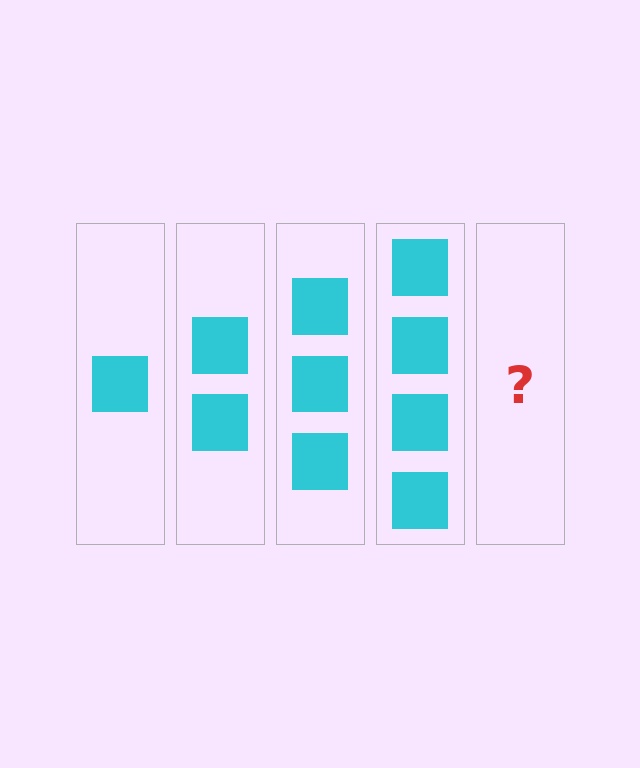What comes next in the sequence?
The next element should be 5 squares.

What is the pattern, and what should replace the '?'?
The pattern is that each step adds one more square. The '?' should be 5 squares.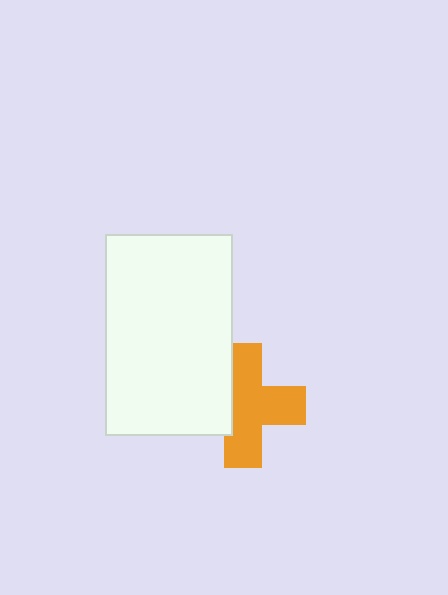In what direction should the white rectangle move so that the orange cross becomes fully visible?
The white rectangle should move left. That is the shortest direction to clear the overlap and leave the orange cross fully visible.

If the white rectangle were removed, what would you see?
You would see the complete orange cross.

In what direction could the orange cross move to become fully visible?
The orange cross could move right. That would shift it out from behind the white rectangle entirely.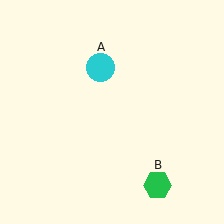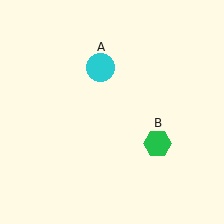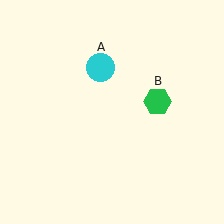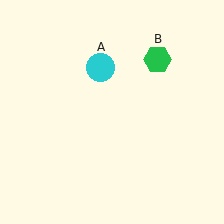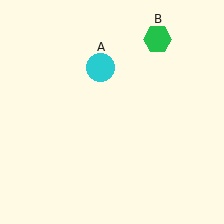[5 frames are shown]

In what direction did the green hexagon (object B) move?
The green hexagon (object B) moved up.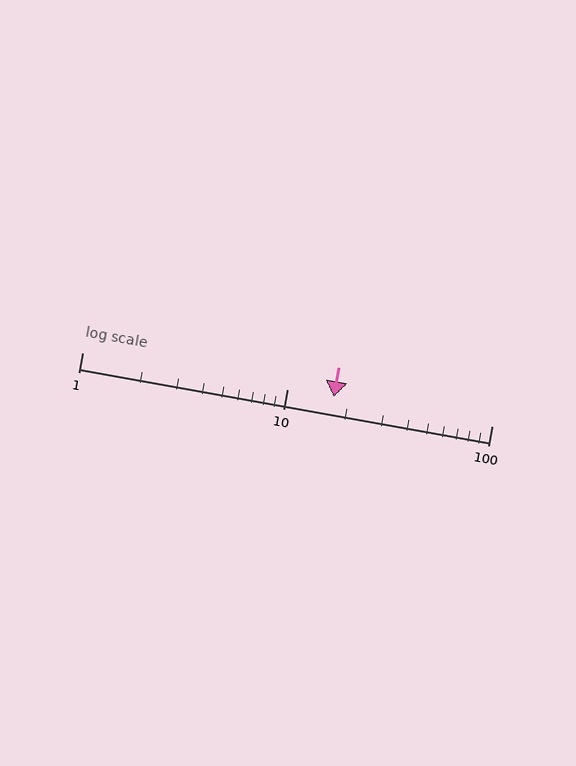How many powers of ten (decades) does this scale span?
The scale spans 2 decades, from 1 to 100.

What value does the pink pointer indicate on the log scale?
The pointer indicates approximately 17.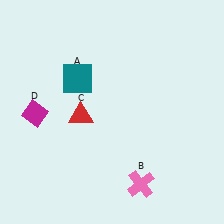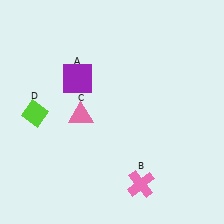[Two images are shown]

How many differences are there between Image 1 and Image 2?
There are 3 differences between the two images.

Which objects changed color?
A changed from teal to purple. C changed from red to pink. D changed from magenta to lime.